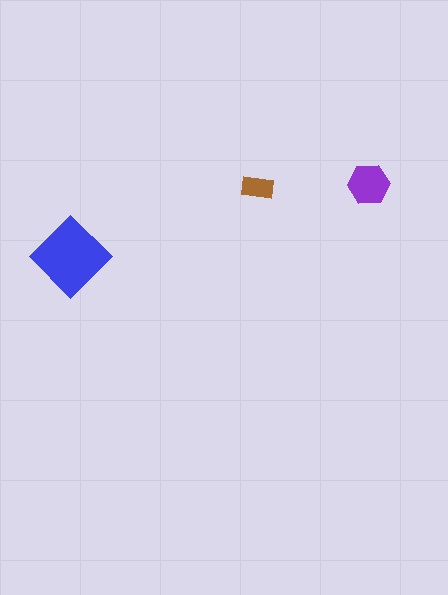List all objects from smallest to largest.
The brown rectangle, the purple hexagon, the blue diamond.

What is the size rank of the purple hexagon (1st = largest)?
2nd.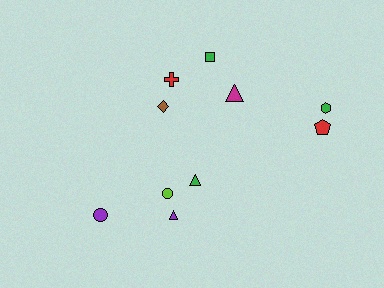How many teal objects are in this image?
There are no teal objects.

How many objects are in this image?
There are 10 objects.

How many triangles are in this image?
There are 3 triangles.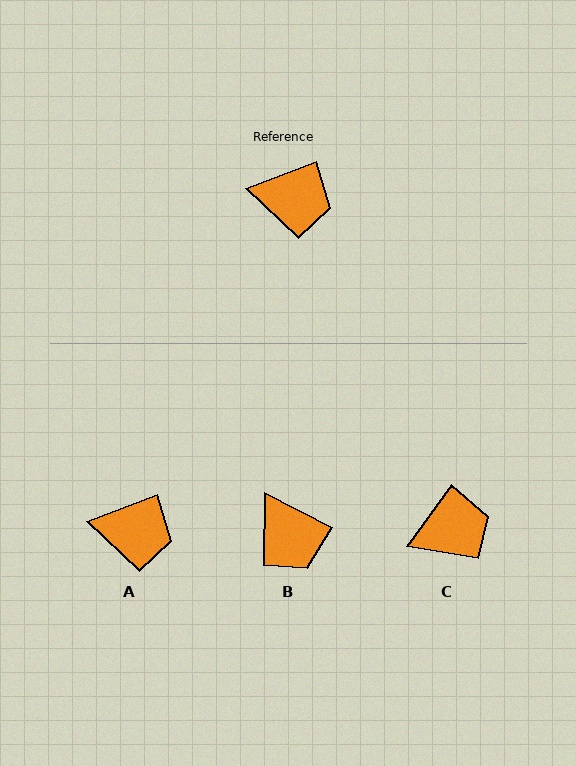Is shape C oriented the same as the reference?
No, it is off by about 33 degrees.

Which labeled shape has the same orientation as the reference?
A.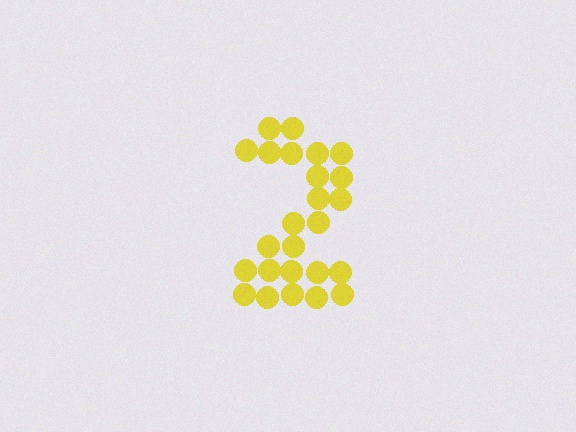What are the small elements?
The small elements are circles.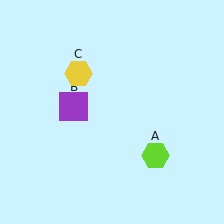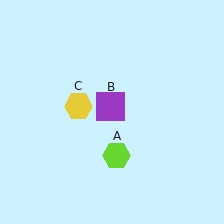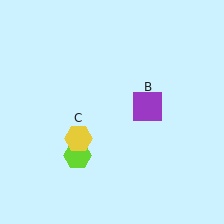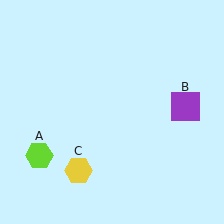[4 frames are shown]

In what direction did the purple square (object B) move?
The purple square (object B) moved right.